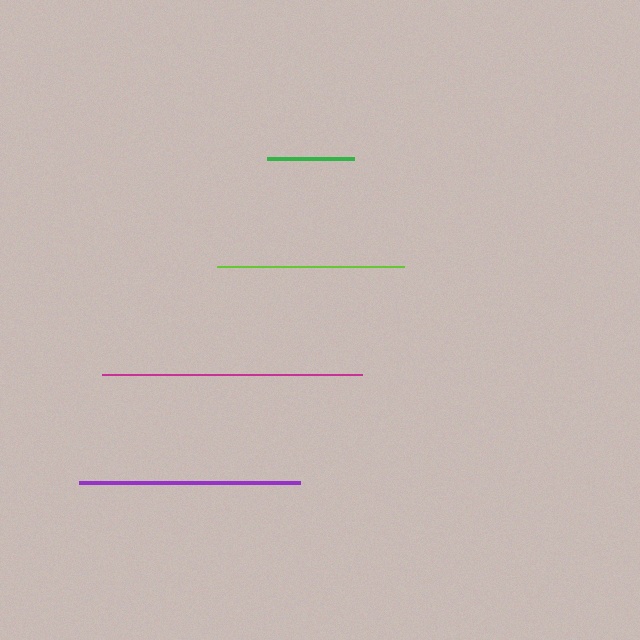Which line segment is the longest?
The magenta line is the longest at approximately 259 pixels.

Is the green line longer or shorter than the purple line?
The purple line is longer than the green line.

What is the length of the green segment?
The green segment is approximately 87 pixels long.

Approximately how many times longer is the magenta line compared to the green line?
The magenta line is approximately 3.0 times the length of the green line.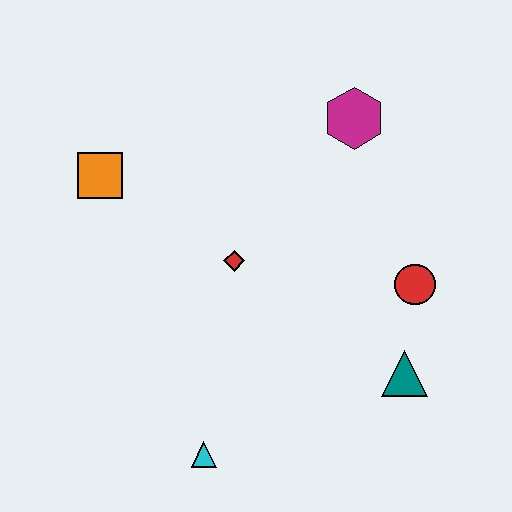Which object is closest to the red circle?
The teal triangle is closest to the red circle.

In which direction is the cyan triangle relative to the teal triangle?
The cyan triangle is to the left of the teal triangle.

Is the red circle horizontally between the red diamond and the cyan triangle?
No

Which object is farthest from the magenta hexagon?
The cyan triangle is farthest from the magenta hexagon.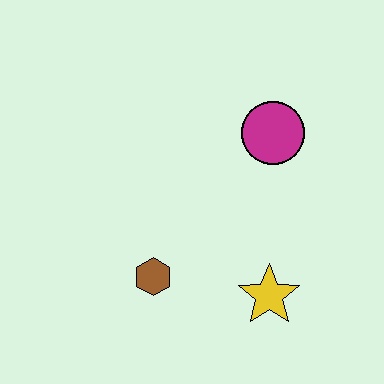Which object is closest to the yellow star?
The brown hexagon is closest to the yellow star.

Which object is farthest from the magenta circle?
The brown hexagon is farthest from the magenta circle.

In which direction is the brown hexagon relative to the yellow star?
The brown hexagon is to the left of the yellow star.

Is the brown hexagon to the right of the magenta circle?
No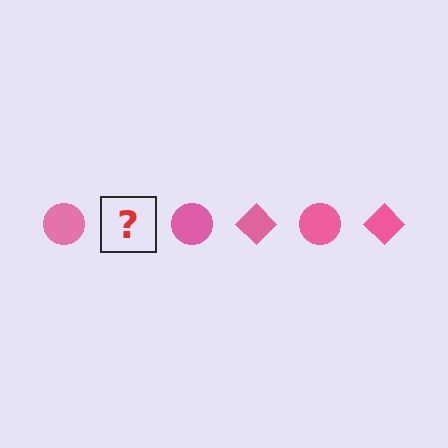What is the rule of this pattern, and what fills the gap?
The rule is that the pattern cycles through circle, diamond shapes in pink. The gap should be filled with a pink diamond.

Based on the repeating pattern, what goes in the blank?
The blank should be a pink diamond.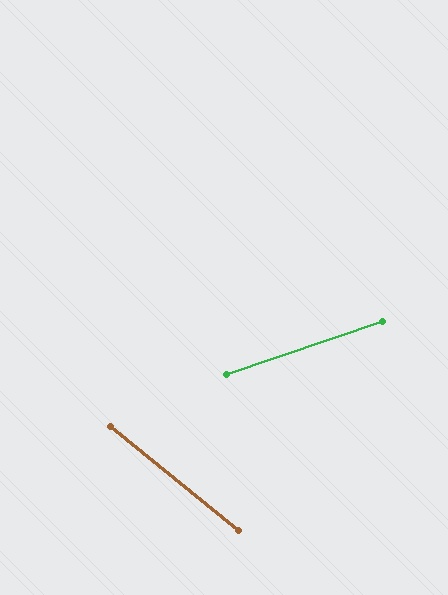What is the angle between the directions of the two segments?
Approximately 58 degrees.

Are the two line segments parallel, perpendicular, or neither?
Neither parallel nor perpendicular — they differ by about 58°.